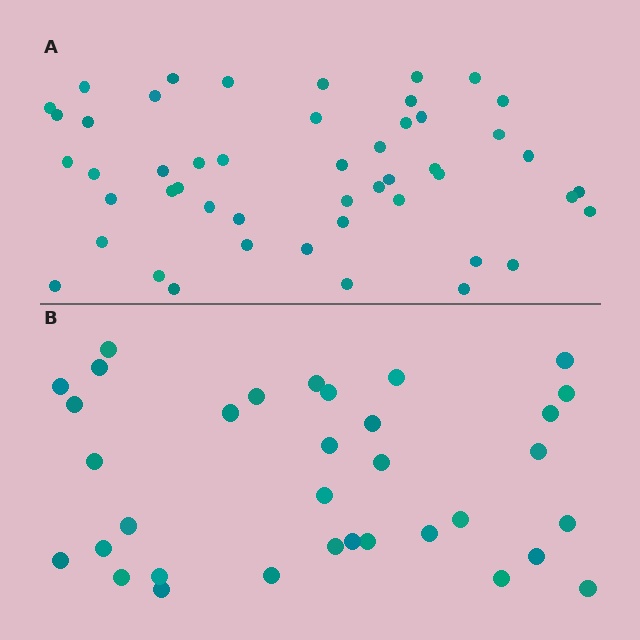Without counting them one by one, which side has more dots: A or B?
Region A (the top region) has more dots.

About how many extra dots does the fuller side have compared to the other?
Region A has approximately 15 more dots than region B.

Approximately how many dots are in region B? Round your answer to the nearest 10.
About 30 dots. (The exact count is 34, which rounds to 30.)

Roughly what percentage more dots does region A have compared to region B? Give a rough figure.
About 45% more.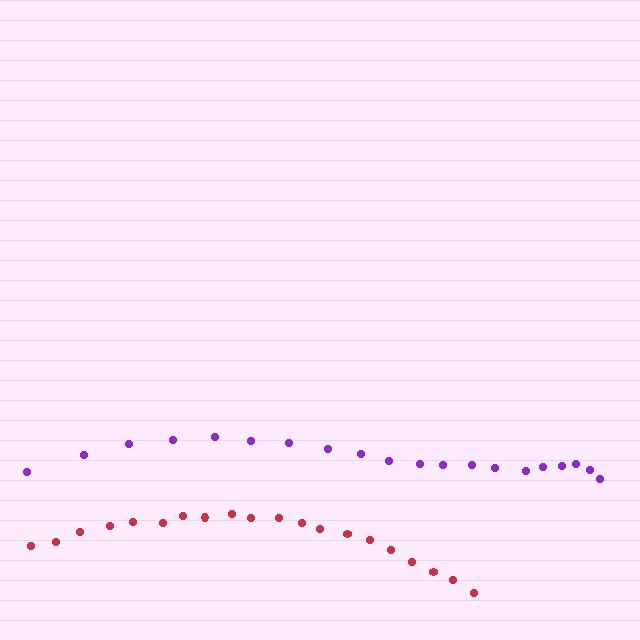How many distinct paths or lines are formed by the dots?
There are 2 distinct paths.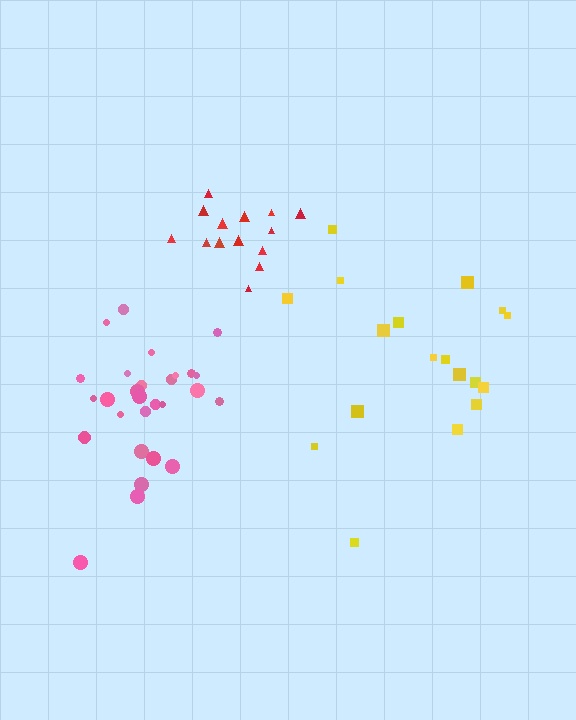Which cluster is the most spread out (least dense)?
Yellow.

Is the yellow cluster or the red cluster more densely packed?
Red.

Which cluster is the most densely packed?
Pink.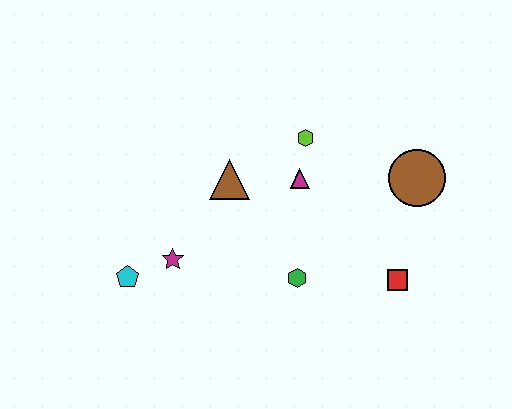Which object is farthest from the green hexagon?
The cyan pentagon is farthest from the green hexagon.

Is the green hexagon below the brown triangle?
Yes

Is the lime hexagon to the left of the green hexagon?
No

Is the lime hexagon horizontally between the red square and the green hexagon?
Yes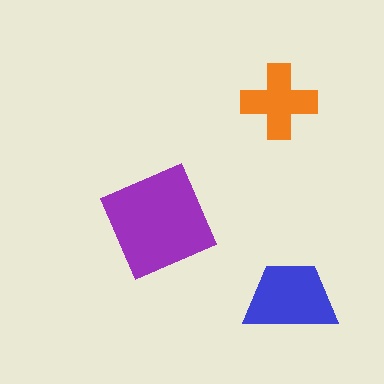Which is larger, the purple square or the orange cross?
The purple square.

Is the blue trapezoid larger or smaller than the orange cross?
Larger.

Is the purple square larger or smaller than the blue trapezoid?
Larger.